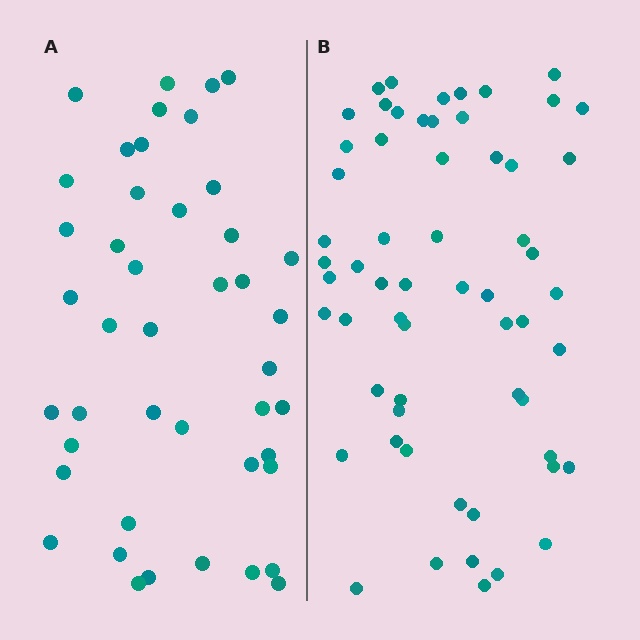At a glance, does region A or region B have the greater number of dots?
Region B (the right region) has more dots.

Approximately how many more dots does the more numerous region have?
Region B has approximately 15 more dots than region A.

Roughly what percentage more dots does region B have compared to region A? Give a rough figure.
About 35% more.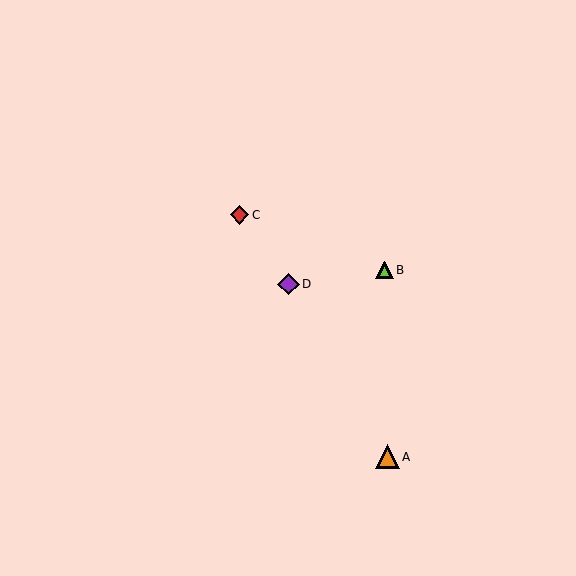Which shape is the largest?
The orange triangle (labeled A) is the largest.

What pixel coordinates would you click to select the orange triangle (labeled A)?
Click at (387, 457) to select the orange triangle A.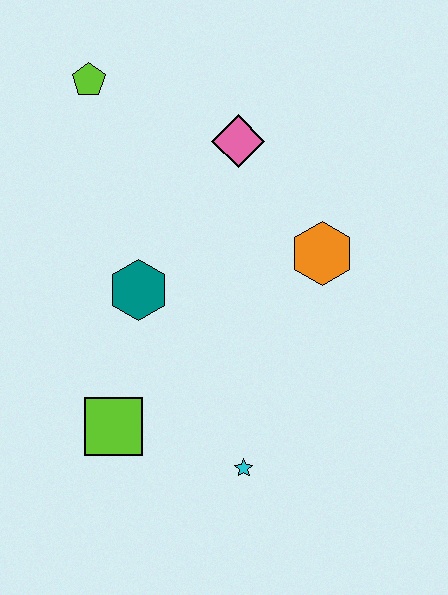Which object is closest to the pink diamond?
The orange hexagon is closest to the pink diamond.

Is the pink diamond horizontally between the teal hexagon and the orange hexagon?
Yes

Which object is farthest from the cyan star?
The lime pentagon is farthest from the cyan star.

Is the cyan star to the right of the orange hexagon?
No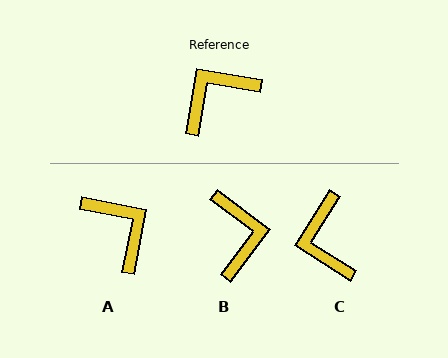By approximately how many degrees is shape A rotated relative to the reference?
Approximately 91 degrees clockwise.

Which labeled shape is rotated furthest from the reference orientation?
B, about 117 degrees away.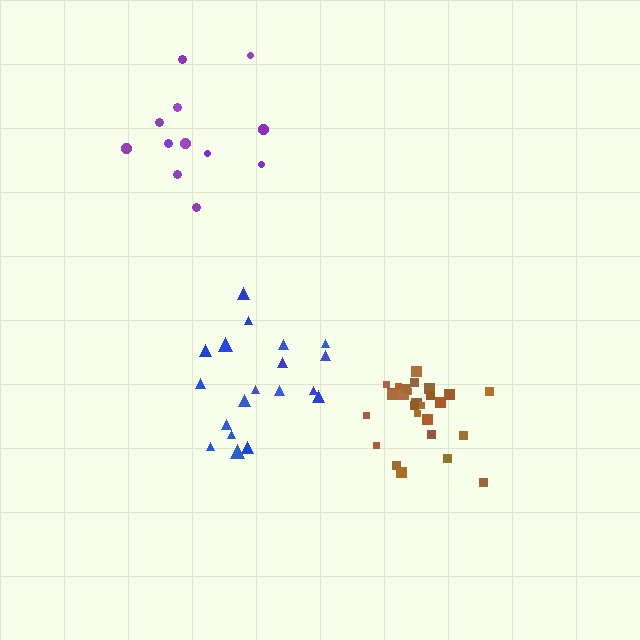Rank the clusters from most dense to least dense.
brown, blue, purple.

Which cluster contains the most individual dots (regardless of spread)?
Brown (27).